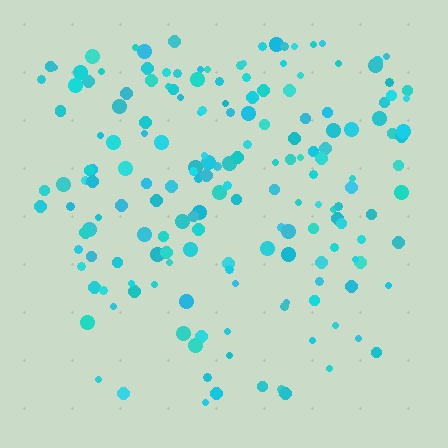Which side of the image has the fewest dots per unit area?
The bottom.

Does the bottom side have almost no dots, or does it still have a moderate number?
Still a moderate number, just noticeably fewer than the top.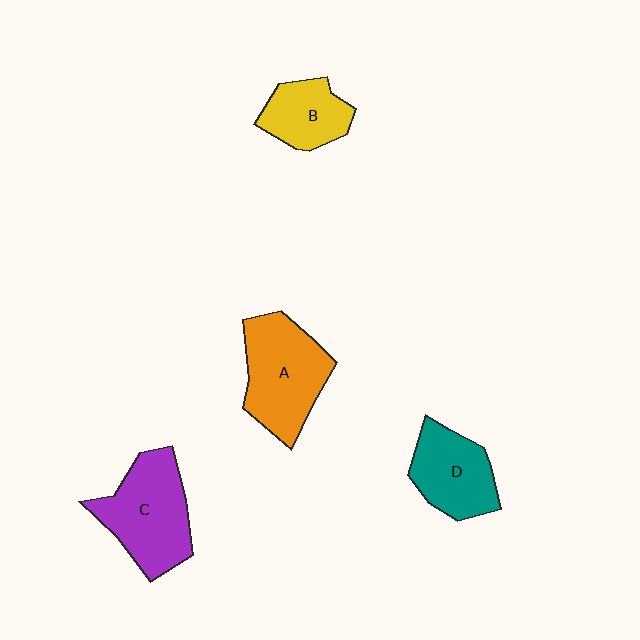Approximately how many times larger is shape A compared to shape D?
Approximately 1.3 times.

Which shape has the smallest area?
Shape B (yellow).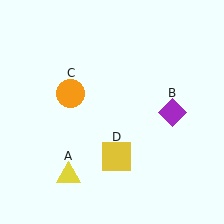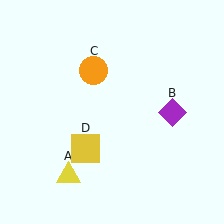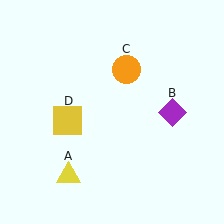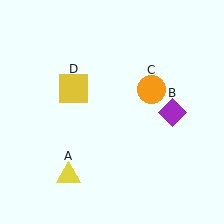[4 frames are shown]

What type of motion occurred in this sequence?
The orange circle (object C), yellow square (object D) rotated clockwise around the center of the scene.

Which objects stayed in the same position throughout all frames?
Yellow triangle (object A) and purple diamond (object B) remained stationary.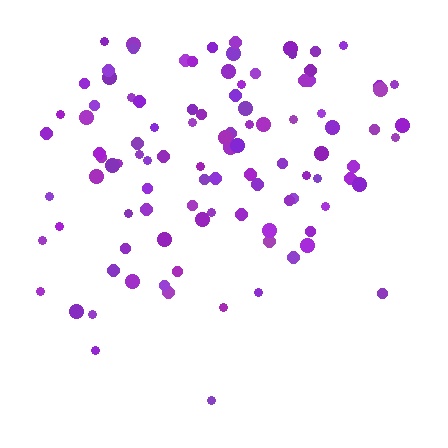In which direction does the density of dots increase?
From bottom to top, with the top side densest.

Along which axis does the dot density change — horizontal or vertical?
Vertical.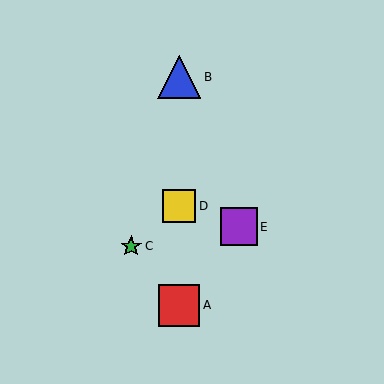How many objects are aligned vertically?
3 objects (A, B, D) are aligned vertically.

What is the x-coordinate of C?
Object C is at x≈131.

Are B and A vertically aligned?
Yes, both are at x≈179.